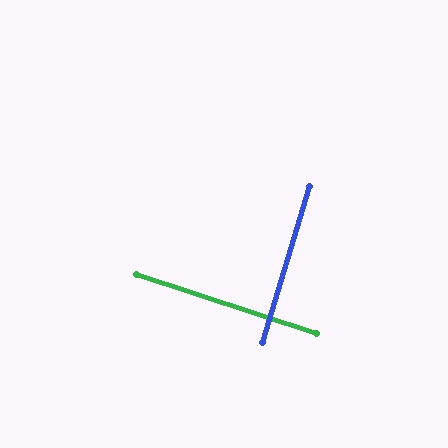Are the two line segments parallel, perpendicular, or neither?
Perpendicular — they meet at approximately 88°.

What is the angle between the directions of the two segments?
Approximately 88 degrees.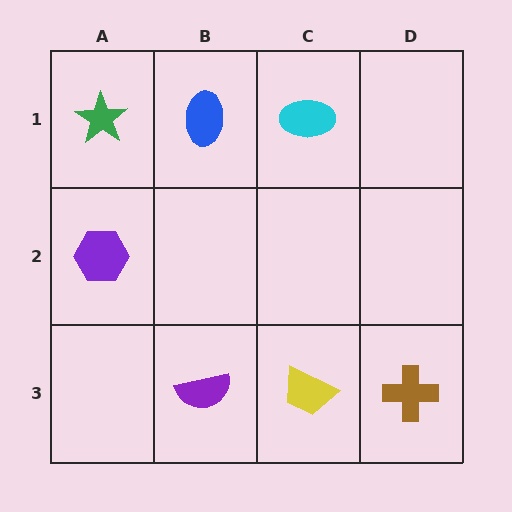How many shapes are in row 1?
3 shapes.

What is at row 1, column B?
A blue ellipse.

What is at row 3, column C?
A yellow trapezoid.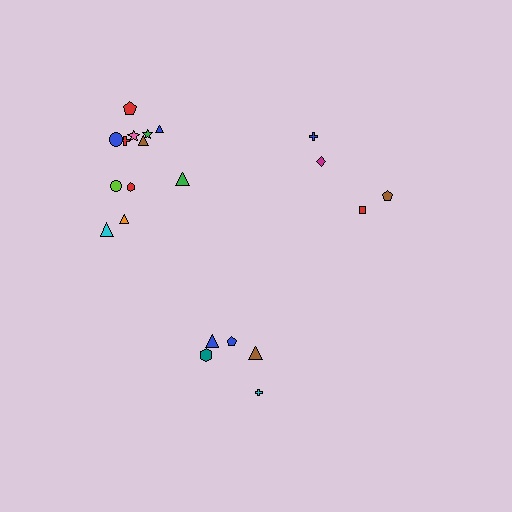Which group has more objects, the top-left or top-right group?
The top-left group.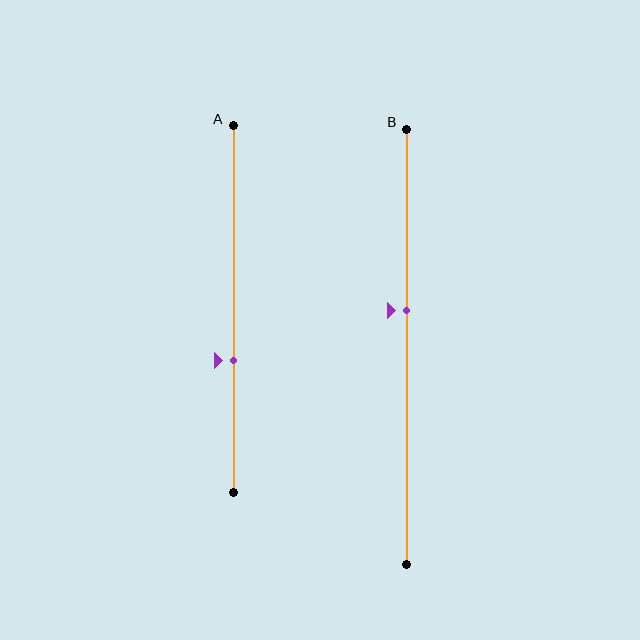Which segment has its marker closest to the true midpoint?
Segment B has its marker closest to the true midpoint.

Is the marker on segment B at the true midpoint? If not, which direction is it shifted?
No, the marker on segment B is shifted upward by about 8% of the segment length.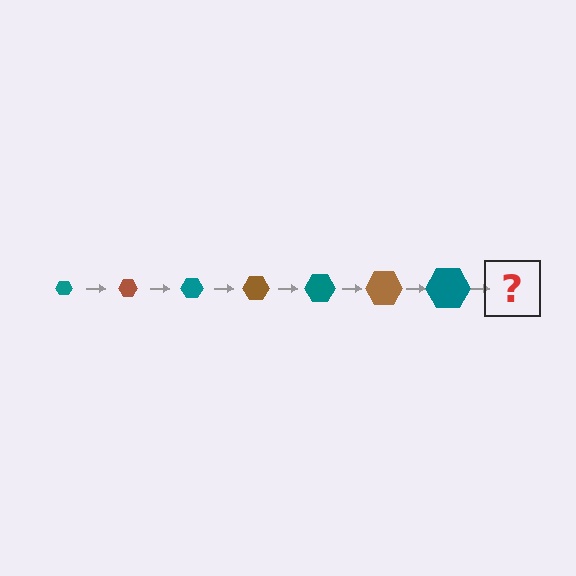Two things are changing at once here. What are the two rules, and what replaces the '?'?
The two rules are that the hexagon grows larger each step and the color cycles through teal and brown. The '?' should be a brown hexagon, larger than the previous one.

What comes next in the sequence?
The next element should be a brown hexagon, larger than the previous one.